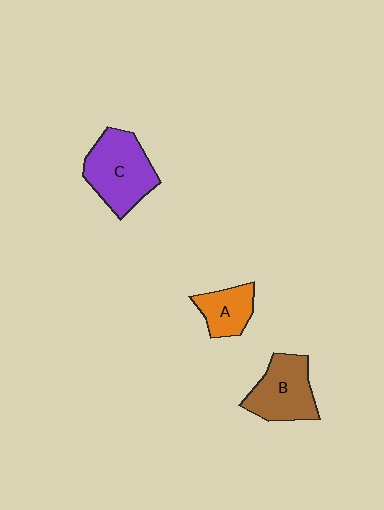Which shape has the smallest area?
Shape A (orange).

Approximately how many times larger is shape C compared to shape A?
Approximately 1.8 times.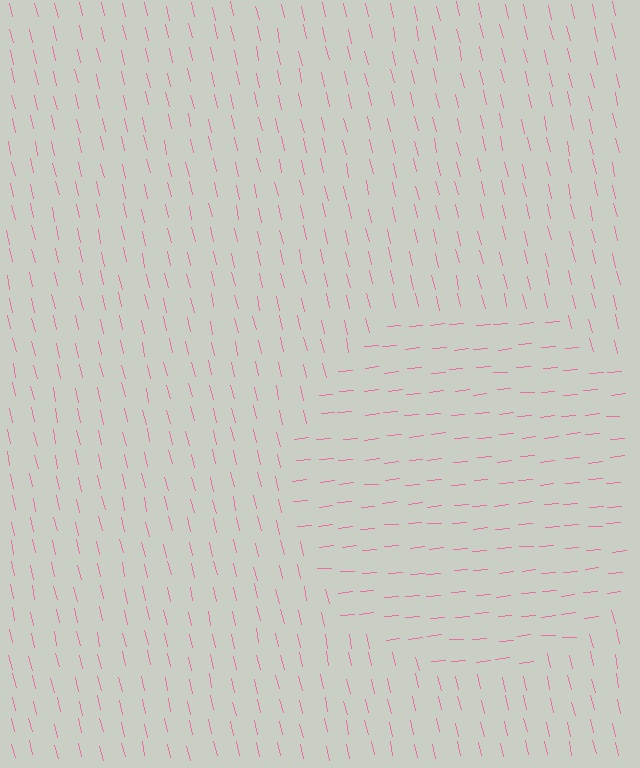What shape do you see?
I see a circle.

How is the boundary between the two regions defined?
The boundary is defined purely by a change in line orientation (approximately 82 degrees difference). All lines are the same color and thickness.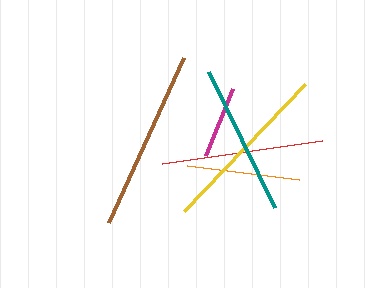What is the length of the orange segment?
The orange segment is approximately 113 pixels long.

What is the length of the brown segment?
The brown segment is approximately 182 pixels long.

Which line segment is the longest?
The brown line is the longest at approximately 182 pixels.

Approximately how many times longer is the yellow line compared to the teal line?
The yellow line is approximately 1.2 times the length of the teal line.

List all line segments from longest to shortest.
From longest to shortest: brown, yellow, red, teal, orange, magenta.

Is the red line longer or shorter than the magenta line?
The red line is longer than the magenta line.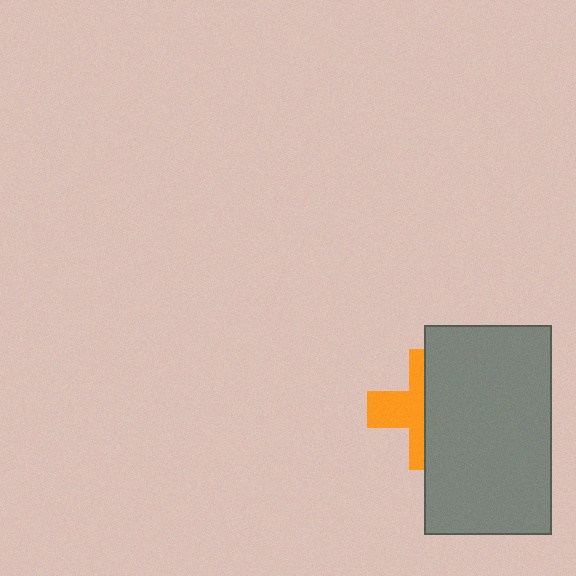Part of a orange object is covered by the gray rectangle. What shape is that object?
It is a cross.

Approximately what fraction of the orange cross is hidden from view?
Roughly 57% of the orange cross is hidden behind the gray rectangle.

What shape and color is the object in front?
The object in front is a gray rectangle.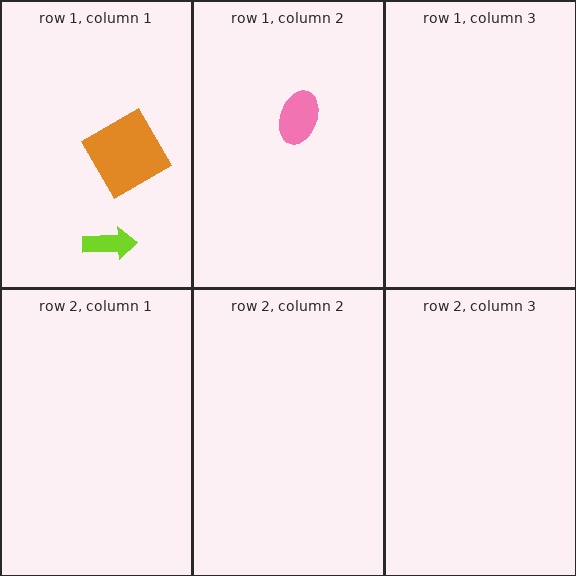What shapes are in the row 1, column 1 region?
The lime arrow, the orange square.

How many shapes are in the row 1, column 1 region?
2.